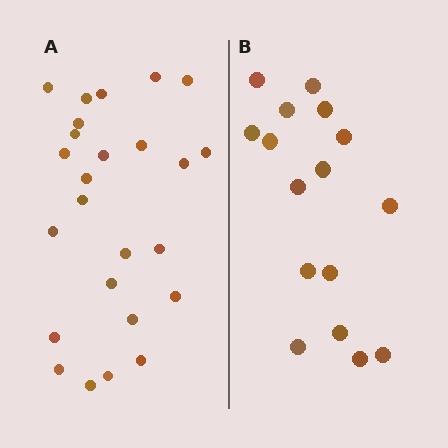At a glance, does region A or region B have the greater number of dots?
Region A (the left region) has more dots.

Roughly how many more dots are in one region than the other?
Region A has roughly 8 or so more dots than region B.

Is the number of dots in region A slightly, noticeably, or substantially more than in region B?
Region A has substantially more. The ratio is roughly 1.6 to 1.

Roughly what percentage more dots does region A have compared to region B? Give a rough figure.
About 55% more.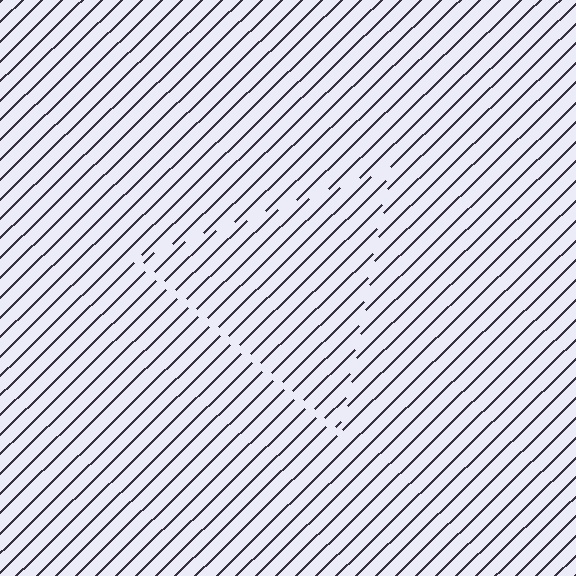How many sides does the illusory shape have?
3 sides — the line-ends trace a triangle.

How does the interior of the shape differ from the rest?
The interior of the shape contains the same grating, shifted by half a period — the contour is defined by the phase discontinuity where line-ends from the inner and outer gratings abut.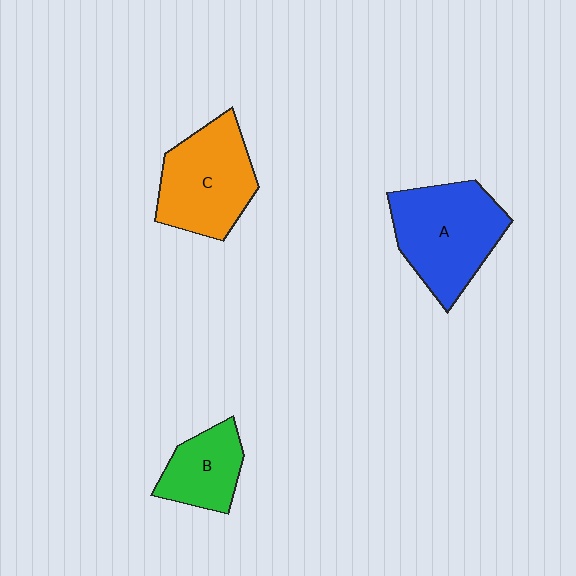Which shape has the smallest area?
Shape B (green).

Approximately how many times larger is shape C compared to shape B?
Approximately 1.6 times.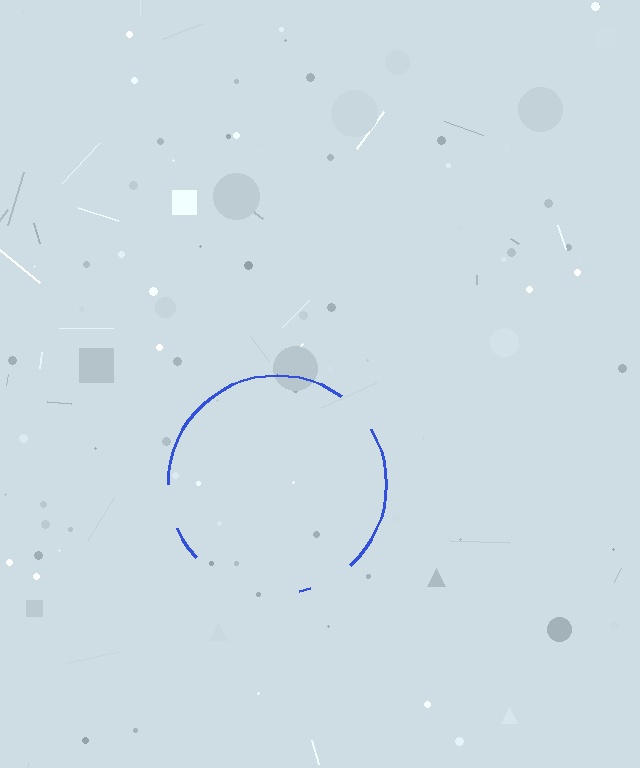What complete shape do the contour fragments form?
The contour fragments form a circle.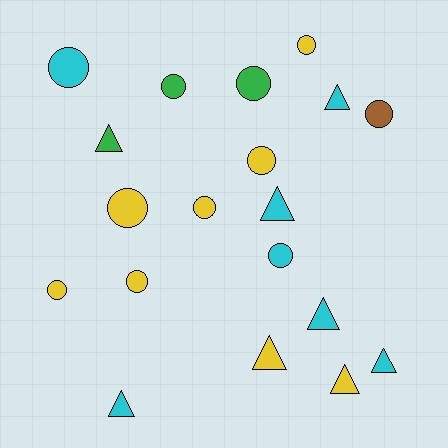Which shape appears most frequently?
Circle, with 11 objects.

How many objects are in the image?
There are 19 objects.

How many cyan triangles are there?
There are 5 cyan triangles.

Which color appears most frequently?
Yellow, with 8 objects.